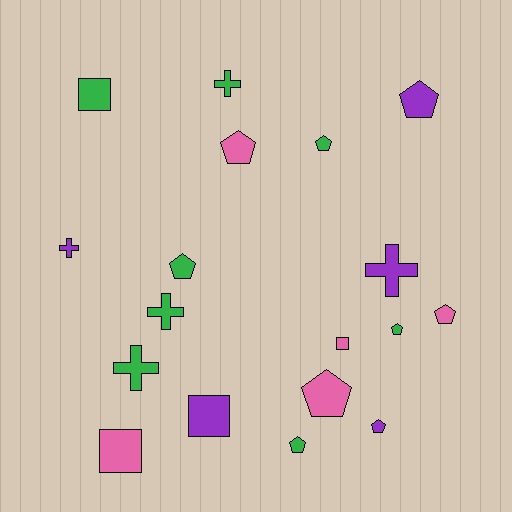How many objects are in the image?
There are 18 objects.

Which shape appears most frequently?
Pentagon, with 9 objects.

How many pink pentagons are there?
There are 3 pink pentagons.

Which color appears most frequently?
Green, with 8 objects.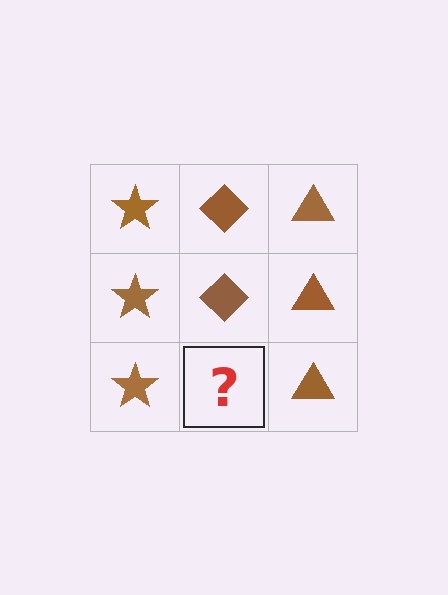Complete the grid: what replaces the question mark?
The question mark should be replaced with a brown diamond.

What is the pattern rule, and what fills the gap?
The rule is that each column has a consistent shape. The gap should be filled with a brown diamond.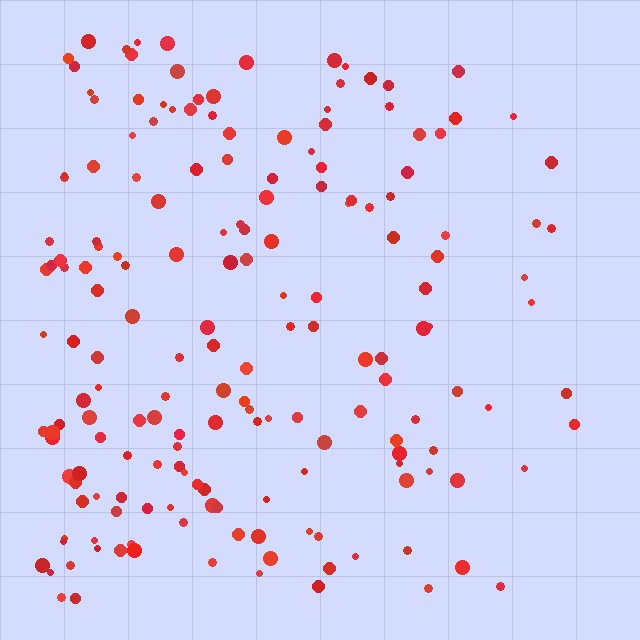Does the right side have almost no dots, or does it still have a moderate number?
Still a moderate number, just noticeably fewer than the left.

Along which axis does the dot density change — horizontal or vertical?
Horizontal.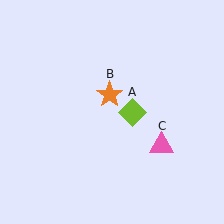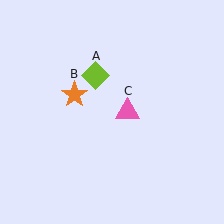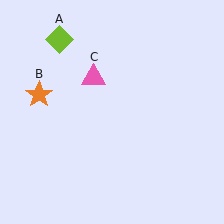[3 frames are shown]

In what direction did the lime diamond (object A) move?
The lime diamond (object A) moved up and to the left.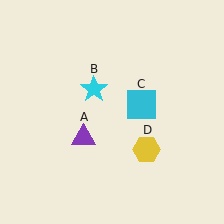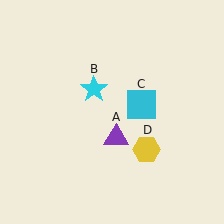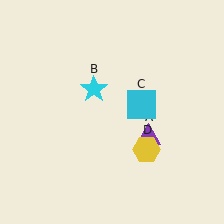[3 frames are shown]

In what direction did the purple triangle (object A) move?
The purple triangle (object A) moved right.